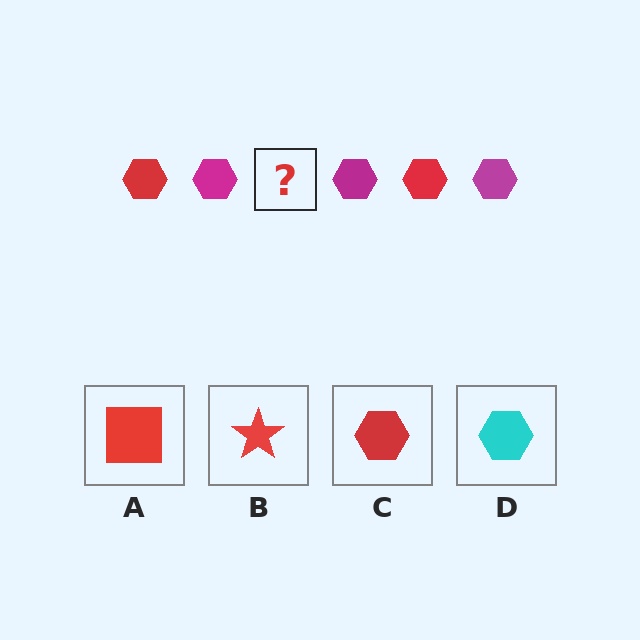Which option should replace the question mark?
Option C.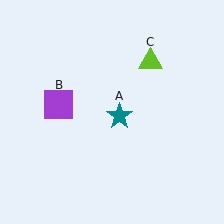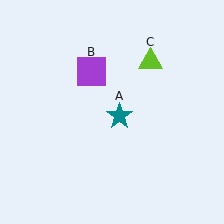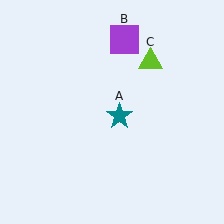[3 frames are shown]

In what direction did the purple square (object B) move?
The purple square (object B) moved up and to the right.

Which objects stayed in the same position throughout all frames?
Teal star (object A) and lime triangle (object C) remained stationary.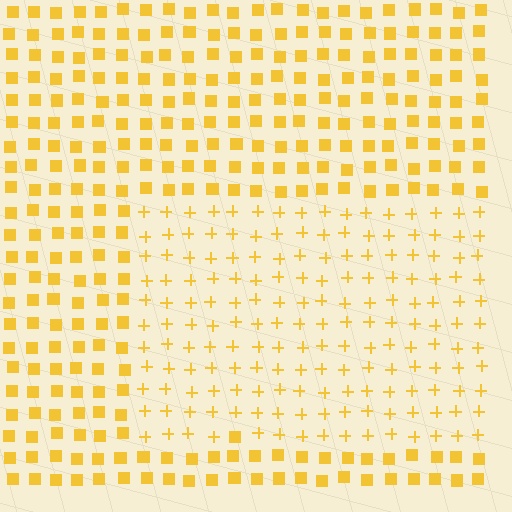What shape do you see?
I see a rectangle.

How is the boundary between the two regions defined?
The boundary is defined by a change in element shape: plus signs inside vs. squares outside. All elements share the same color and spacing.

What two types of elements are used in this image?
The image uses plus signs inside the rectangle region and squares outside it.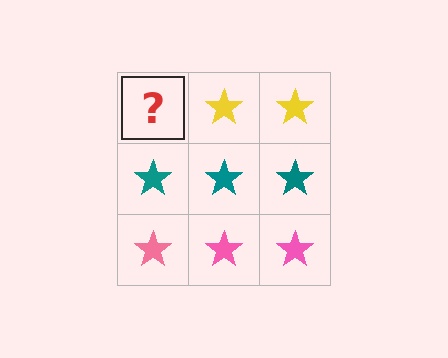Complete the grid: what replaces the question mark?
The question mark should be replaced with a yellow star.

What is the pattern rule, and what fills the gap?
The rule is that each row has a consistent color. The gap should be filled with a yellow star.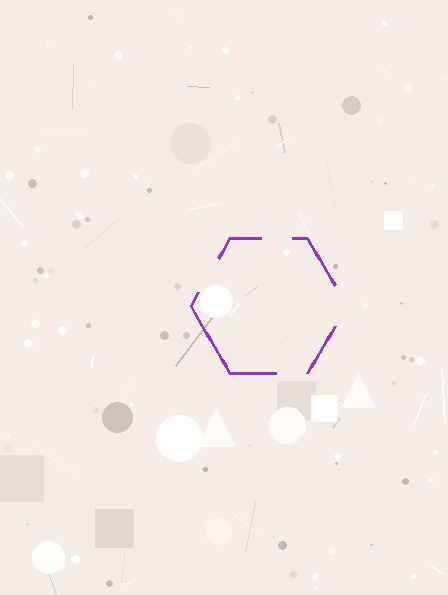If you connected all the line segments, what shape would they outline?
They would outline a hexagon.